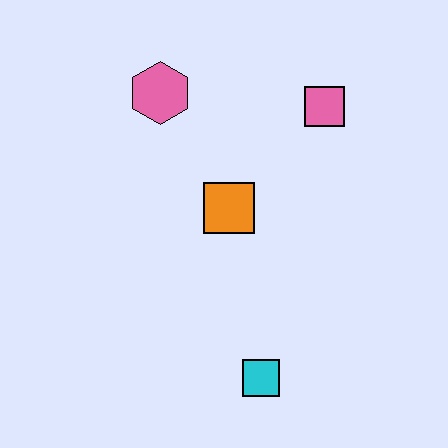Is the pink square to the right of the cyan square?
Yes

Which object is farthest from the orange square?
The cyan square is farthest from the orange square.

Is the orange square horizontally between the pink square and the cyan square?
No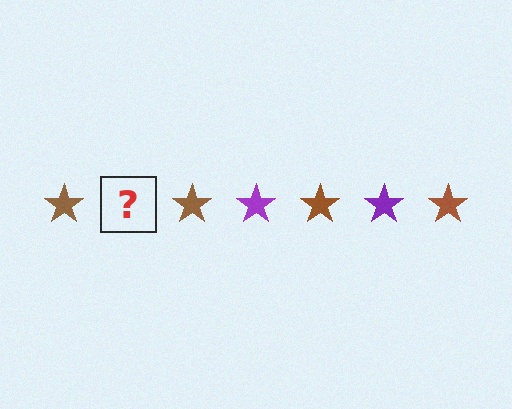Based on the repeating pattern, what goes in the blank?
The blank should be a purple star.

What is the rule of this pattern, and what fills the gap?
The rule is that the pattern cycles through brown, purple stars. The gap should be filled with a purple star.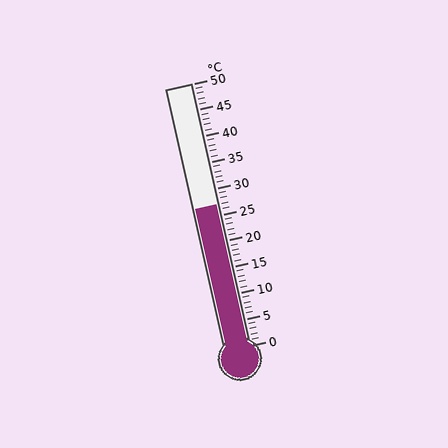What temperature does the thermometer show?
The thermometer shows approximately 27°C.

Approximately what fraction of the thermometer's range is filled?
The thermometer is filled to approximately 55% of its range.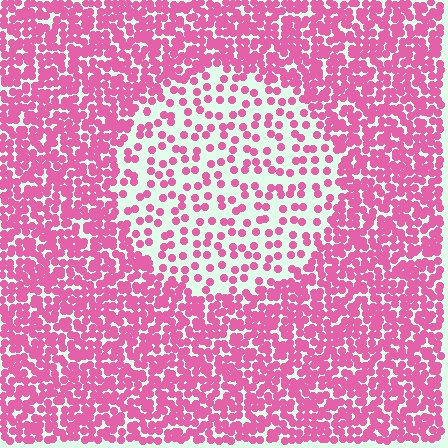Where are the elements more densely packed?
The elements are more densely packed outside the circle boundary.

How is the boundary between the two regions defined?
The boundary is defined by a change in element density (approximately 2.6x ratio). All elements are the same color, size, and shape.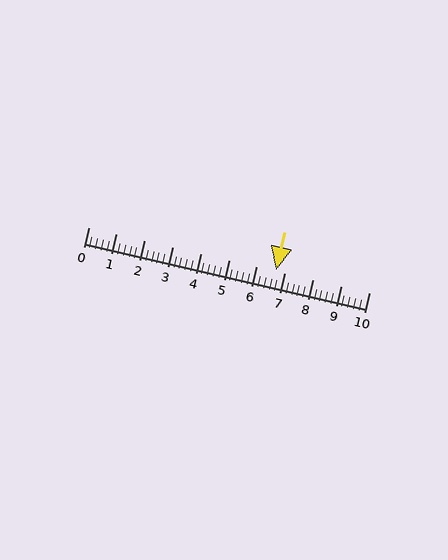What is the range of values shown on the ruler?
The ruler shows values from 0 to 10.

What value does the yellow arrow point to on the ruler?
The yellow arrow points to approximately 6.7.